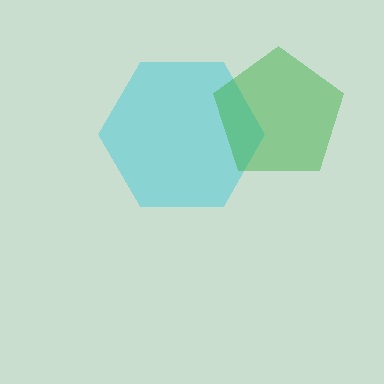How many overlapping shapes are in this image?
There are 2 overlapping shapes in the image.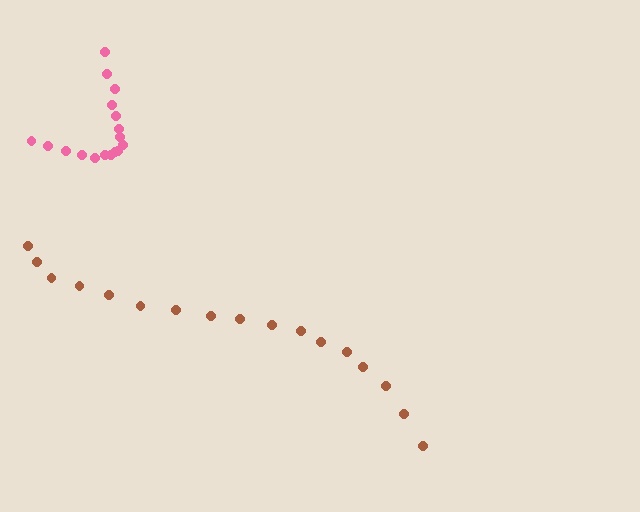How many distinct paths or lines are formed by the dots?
There are 2 distinct paths.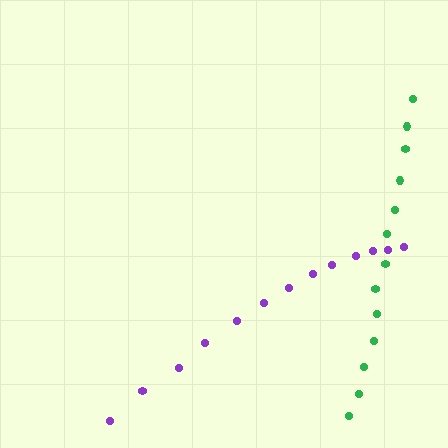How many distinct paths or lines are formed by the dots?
There are 2 distinct paths.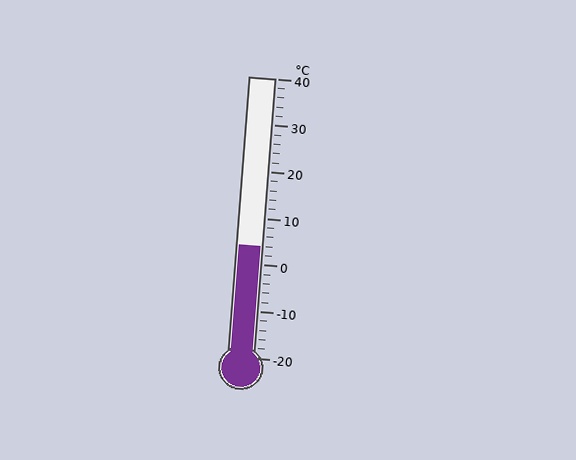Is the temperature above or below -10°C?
The temperature is above -10°C.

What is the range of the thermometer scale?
The thermometer scale ranges from -20°C to 40°C.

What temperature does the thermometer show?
The thermometer shows approximately 4°C.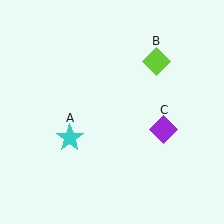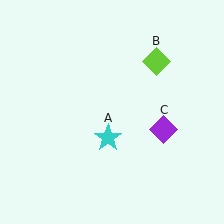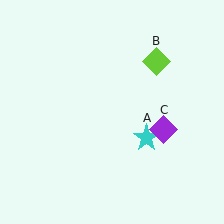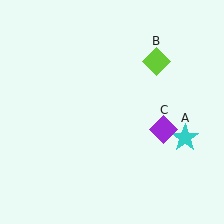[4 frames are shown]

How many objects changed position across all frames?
1 object changed position: cyan star (object A).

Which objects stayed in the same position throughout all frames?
Lime diamond (object B) and purple diamond (object C) remained stationary.